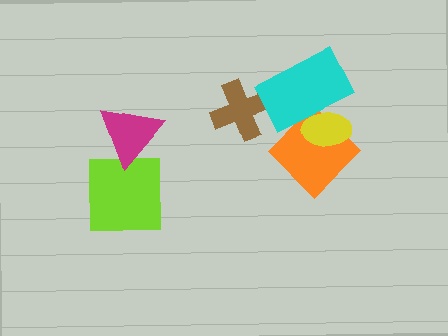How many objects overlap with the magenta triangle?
1 object overlaps with the magenta triangle.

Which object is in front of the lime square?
The magenta triangle is in front of the lime square.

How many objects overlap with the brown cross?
0 objects overlap with the brown cross.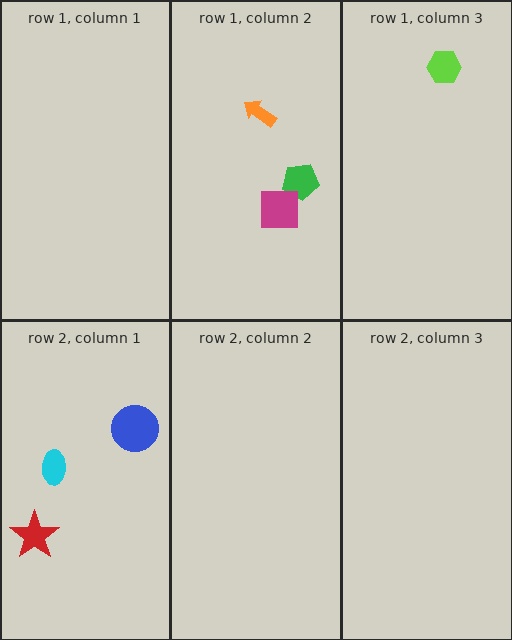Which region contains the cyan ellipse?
The row 2, column 1 region.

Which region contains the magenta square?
The row 1, column 2 region.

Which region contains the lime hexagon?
The row 1, column 3 region.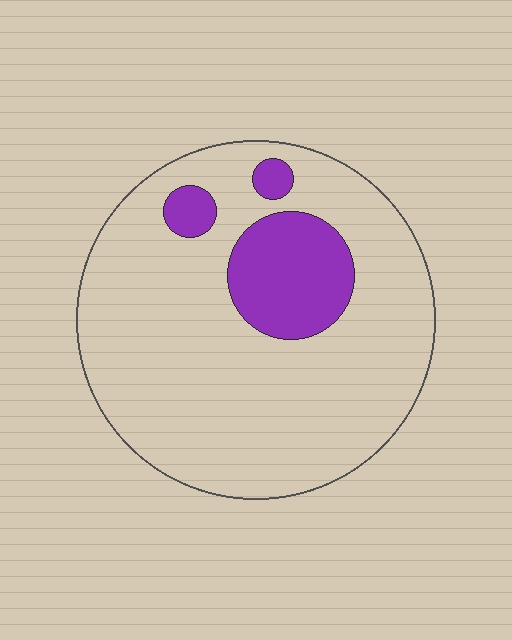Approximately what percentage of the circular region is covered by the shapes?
Approximately 15%.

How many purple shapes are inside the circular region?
3.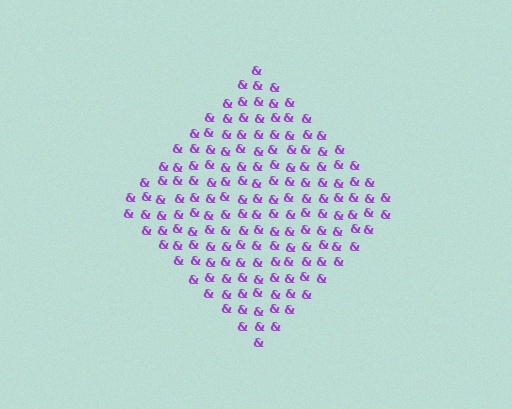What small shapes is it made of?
It is made of small ampersands.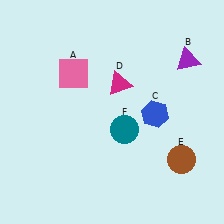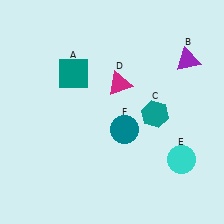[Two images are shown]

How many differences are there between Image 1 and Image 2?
There are 3 differences between the two images.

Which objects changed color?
A changed from pink to teal. C changed from blue to teal. E changed from brown to cyan.